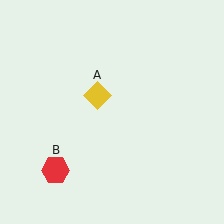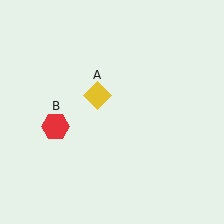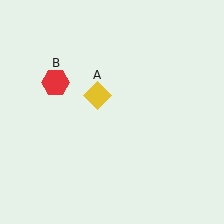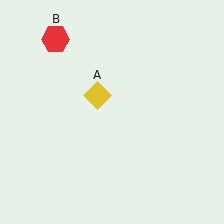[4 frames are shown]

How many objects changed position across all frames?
1 object changed position: red hexagon (object B).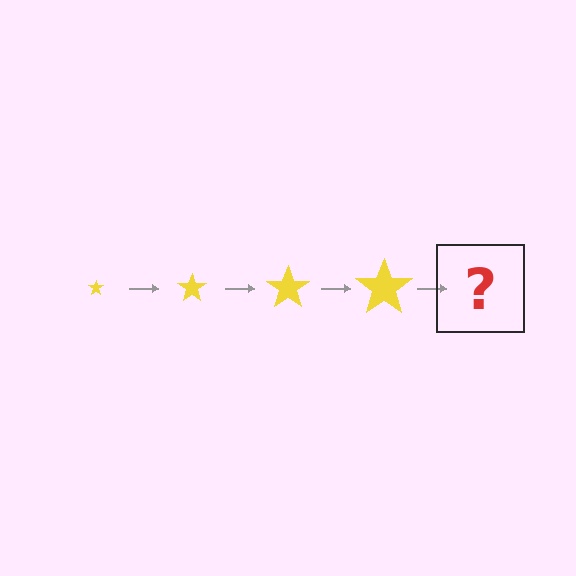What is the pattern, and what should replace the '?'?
The pattern is that the star gets progressively larger each step. The '?' should be a yellow star, larger than the previous one.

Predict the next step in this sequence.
The next step is a yellow star, larger than the previous one.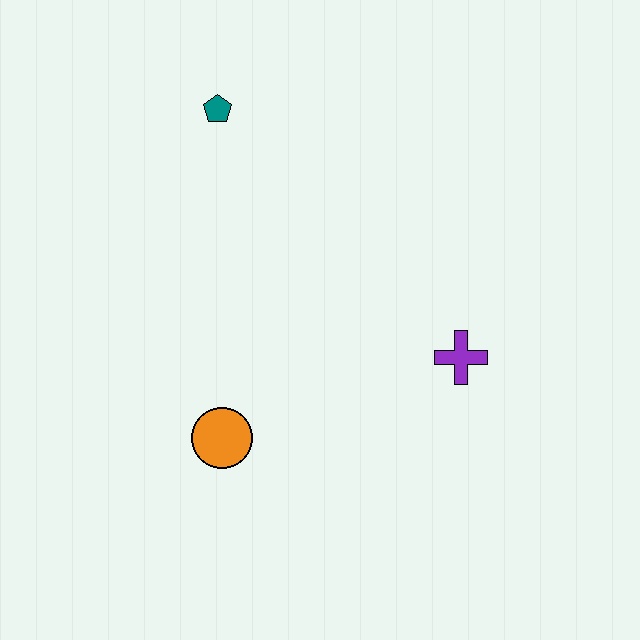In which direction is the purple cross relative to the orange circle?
The purple cross is to the right of the orange circle.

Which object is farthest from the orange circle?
The teal pentagon is farthest from the orange circle.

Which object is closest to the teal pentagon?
The orange circle is closest to the teal pentagon.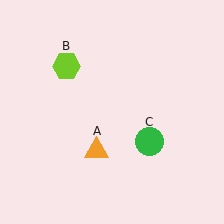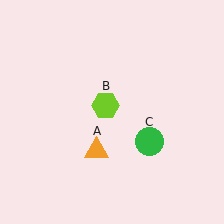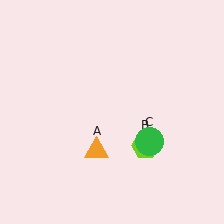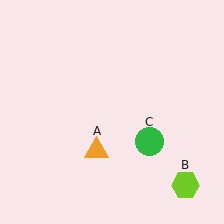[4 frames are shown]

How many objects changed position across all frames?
1 object changed position: lime hexagon (object B).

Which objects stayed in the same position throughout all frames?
Orange triangle (object A) and green circle (object C) remained stationary.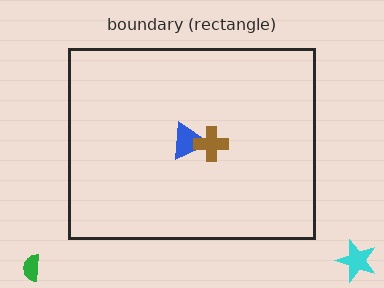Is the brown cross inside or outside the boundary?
Inside.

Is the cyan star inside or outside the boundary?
Outside.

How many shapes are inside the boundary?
2 inside, 2 outside.